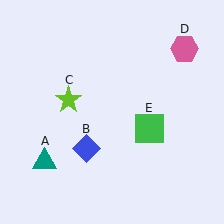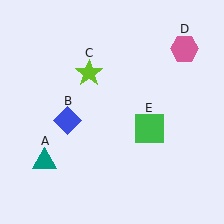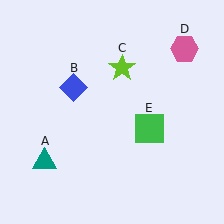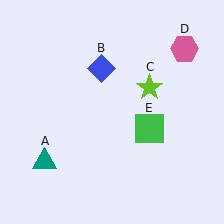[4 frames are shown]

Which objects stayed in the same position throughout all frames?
Teal triangle (object A) and pink hexagon (object D) and green square (object E) remained stationary.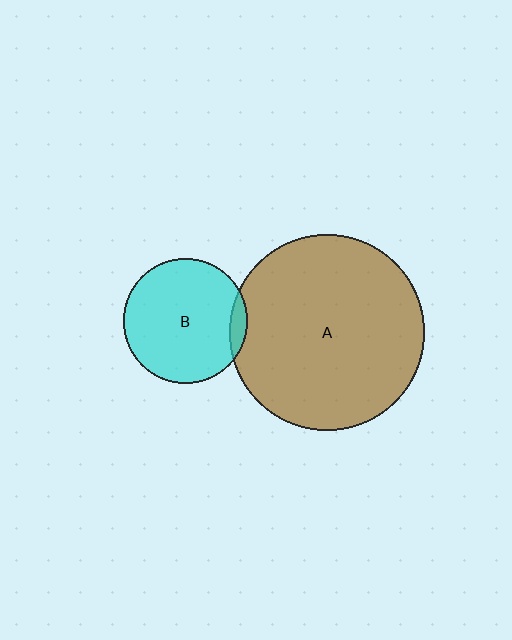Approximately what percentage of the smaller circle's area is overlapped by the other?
Approximately 5%.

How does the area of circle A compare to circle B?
Approximately 2.4 times.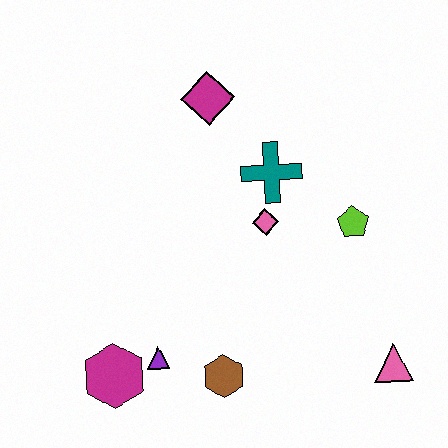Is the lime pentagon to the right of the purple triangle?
Yes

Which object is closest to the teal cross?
The pink diamond is closest to the teal cross.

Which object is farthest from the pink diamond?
The magenta hexagon is farthest from the pink diamond.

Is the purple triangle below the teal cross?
Yes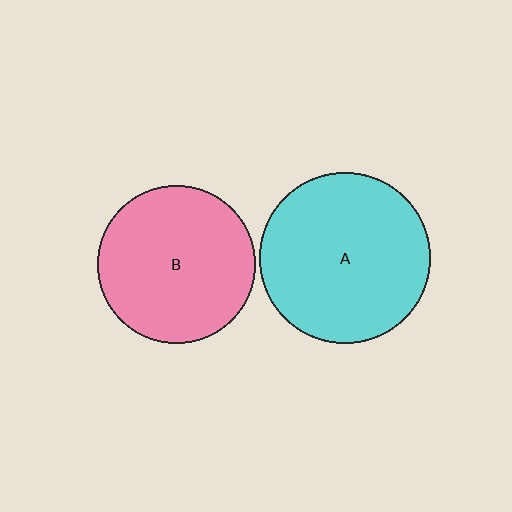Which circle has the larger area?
Circle A (cyan).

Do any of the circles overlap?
No, none of the circles overlap.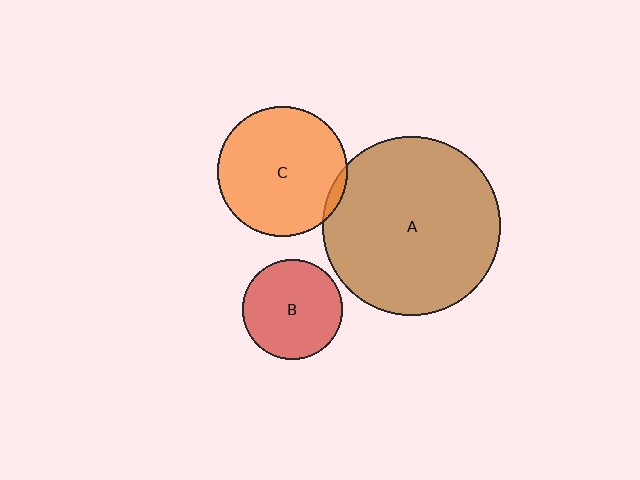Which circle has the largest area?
Circle A (brown).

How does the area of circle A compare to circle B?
Approximately 3.1 times.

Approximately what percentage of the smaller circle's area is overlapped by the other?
Approximately 5%.